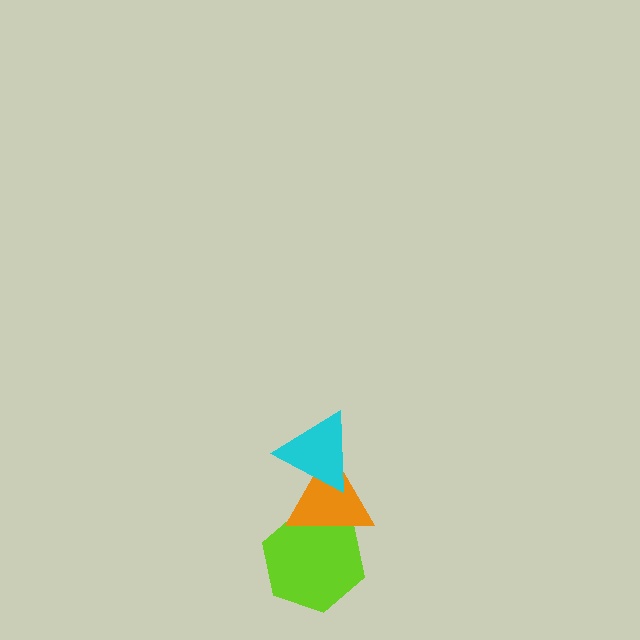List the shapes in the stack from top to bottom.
From top to bottom: the cyan triangle, the orange triangle, the lime hexagon.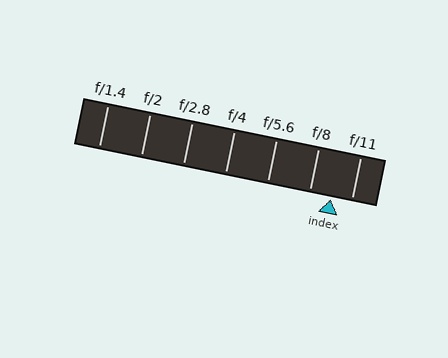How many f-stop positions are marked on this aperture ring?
There are 7 f-stop positions marked.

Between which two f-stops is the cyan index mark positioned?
The index mark is between f/8 and f/11.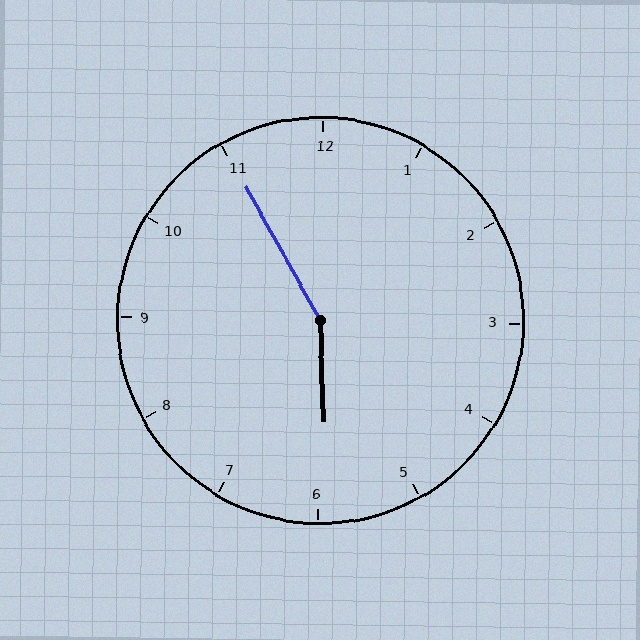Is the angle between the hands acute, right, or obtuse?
It is obtuse.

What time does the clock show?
5:55.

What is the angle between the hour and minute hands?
Approximately 152 degrees.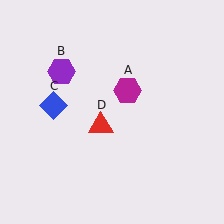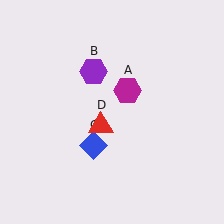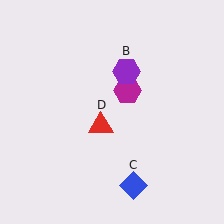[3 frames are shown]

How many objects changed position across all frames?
2 objects changed position: purple hexagon (object B), blue diamond (object C).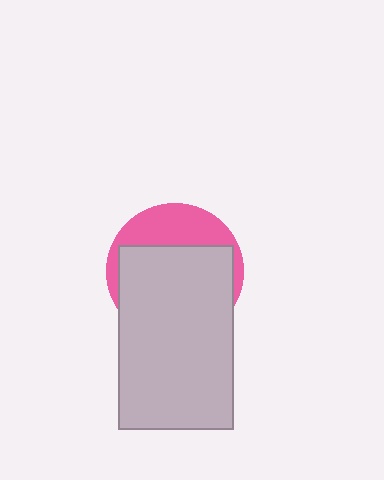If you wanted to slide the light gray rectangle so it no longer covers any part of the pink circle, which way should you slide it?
Slide it down — that is the most direct way to separate the two shapes.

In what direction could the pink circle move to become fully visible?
The pink circle could move up. That would shift it out from behind the light gray rectangle entirely.